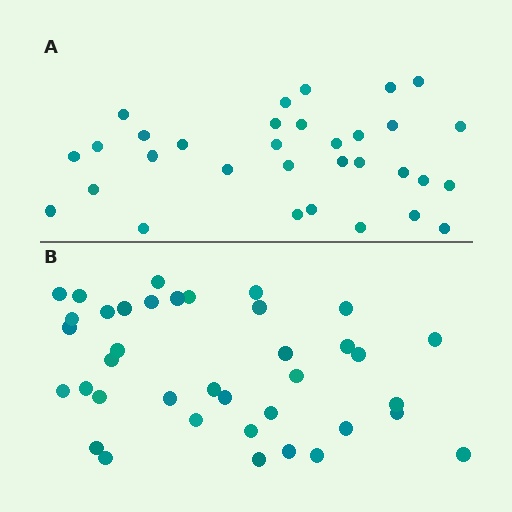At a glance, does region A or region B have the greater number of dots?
Region B (the bottom region) has more dots.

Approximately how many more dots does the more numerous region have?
Region B has about 6 more dots than region A.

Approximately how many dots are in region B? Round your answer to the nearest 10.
About 40 dots. (The exact count is 38, which rounds to 40.)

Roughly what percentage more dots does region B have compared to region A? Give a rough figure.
About 20% more.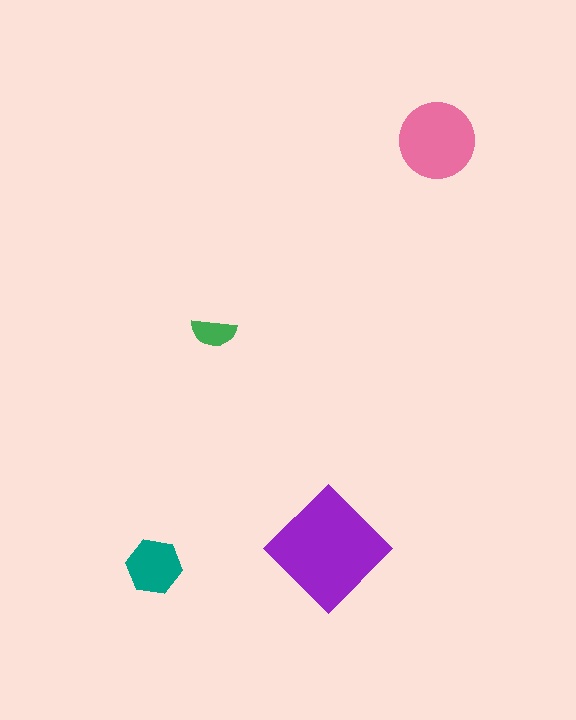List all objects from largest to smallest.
The purple diamond, the pink circle, the teal hexagon, the green semicircle.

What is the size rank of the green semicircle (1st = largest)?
4th.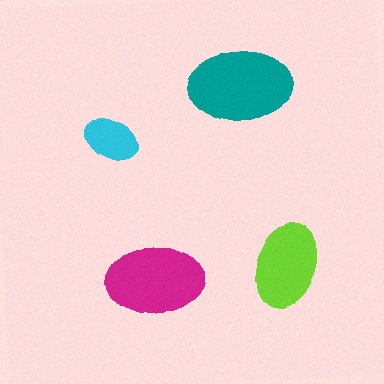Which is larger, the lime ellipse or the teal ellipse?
The teal one.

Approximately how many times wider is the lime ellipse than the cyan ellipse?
About 1.5 times wider.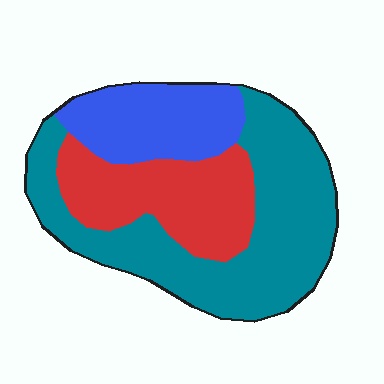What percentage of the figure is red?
Red takes up about one quarter (1/4) of the figure.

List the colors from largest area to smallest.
From largest to smallest: teal, red, blue.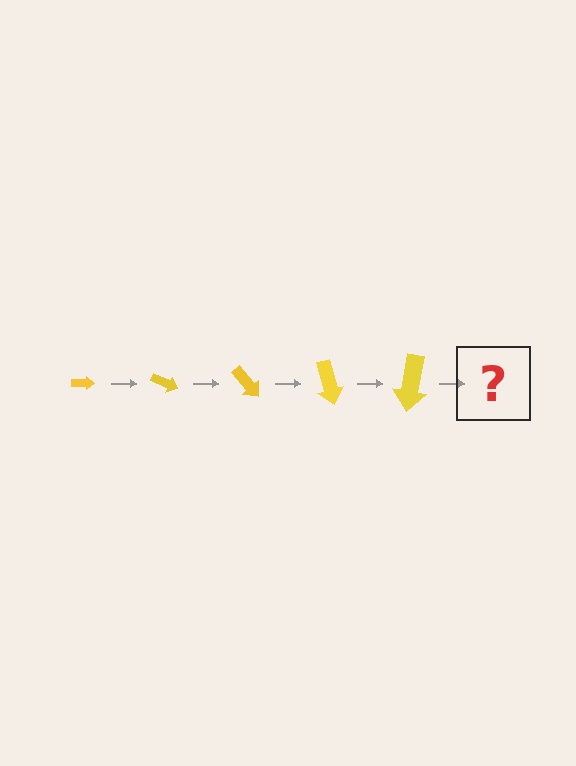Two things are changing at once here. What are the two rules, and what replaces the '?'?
The two rules are that the arrow grows larger each step and it rotates 25 degrees each step. The '?' should be an arrow, larger than the previous one and rotated 125 degrees from the start.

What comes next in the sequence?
The next element should be an arrow, larger than the previous one and rotated 125 degrees from the start.